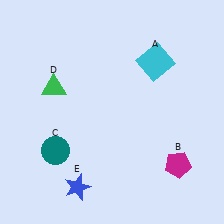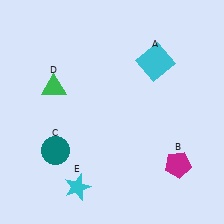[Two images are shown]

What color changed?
The star (E) changed from blue in Image 1 to cyan in Image 2.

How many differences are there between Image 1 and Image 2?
There is 1 difference between the two images.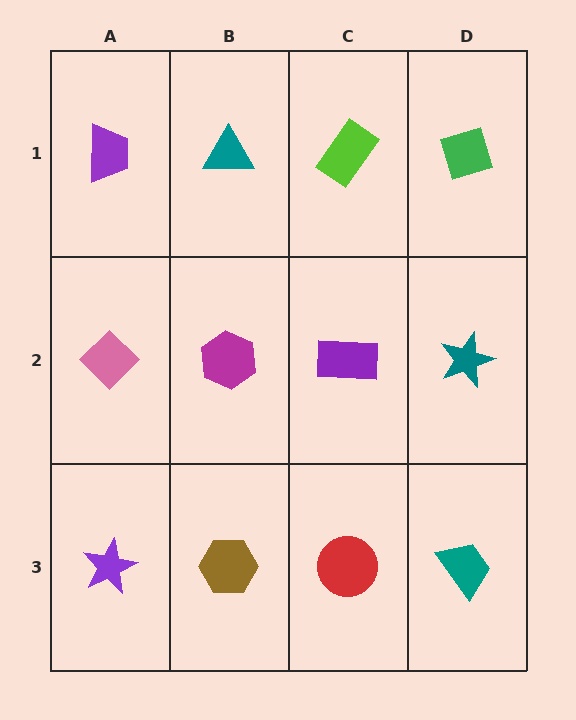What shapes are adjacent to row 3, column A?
A pink diamond (row 2, column A), a brown hexagon (row 3, column B).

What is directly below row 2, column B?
A brown hexagon.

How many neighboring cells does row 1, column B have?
3.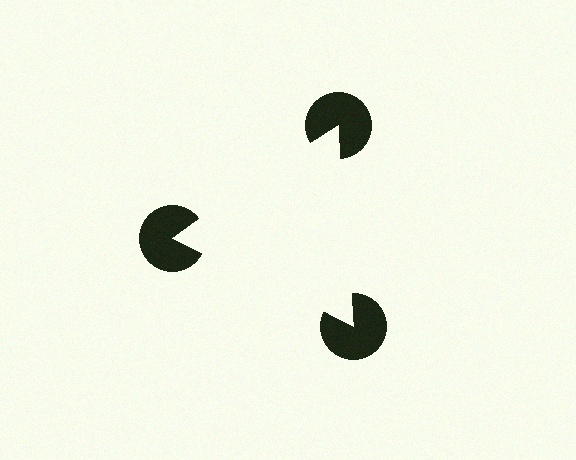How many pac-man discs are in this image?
There are 3 — one at each vertex of the illusory triangle.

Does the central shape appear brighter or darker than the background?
It typically appears slightly brighter than the background, even though no actual brightness change is drawn.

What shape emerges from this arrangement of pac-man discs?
An illusory triangle — its edges are inferred from the aligned wedge cuts in the pac-man discs, not physically drawn.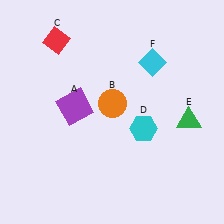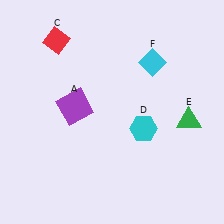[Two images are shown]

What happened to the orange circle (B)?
The orange circle (B) was removed in Image 2. It was in the top-right area of Image 1.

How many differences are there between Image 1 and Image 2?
There is 1 difference between the two images.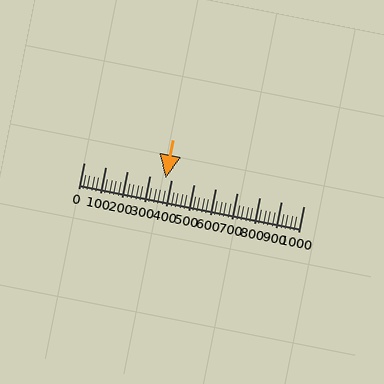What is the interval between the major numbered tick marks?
The major tick marks are spaced 100 units apart.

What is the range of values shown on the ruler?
The ruler shows values from 0 to 1000.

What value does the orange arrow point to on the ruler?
The orange arrow points to approximately 372.